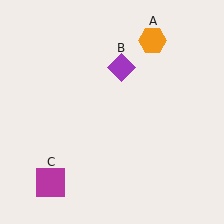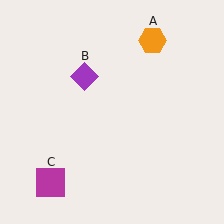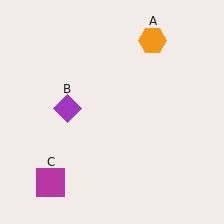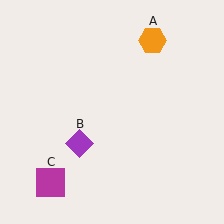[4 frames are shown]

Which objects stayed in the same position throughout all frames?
Orange hexagon (object A) and magenta square (object C) remained stationary.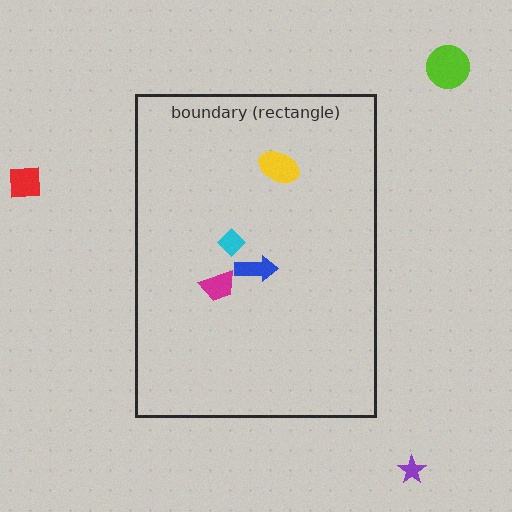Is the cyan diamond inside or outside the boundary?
Inside.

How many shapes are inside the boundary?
4 inside, 3 outside.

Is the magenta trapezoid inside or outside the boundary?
Inside.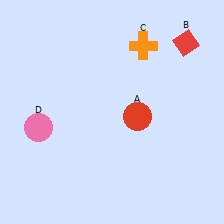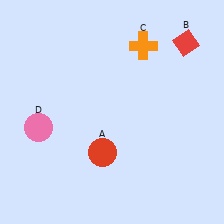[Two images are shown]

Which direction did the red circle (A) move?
The red circle (A) moved left.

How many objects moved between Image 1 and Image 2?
1 object moved between the two images.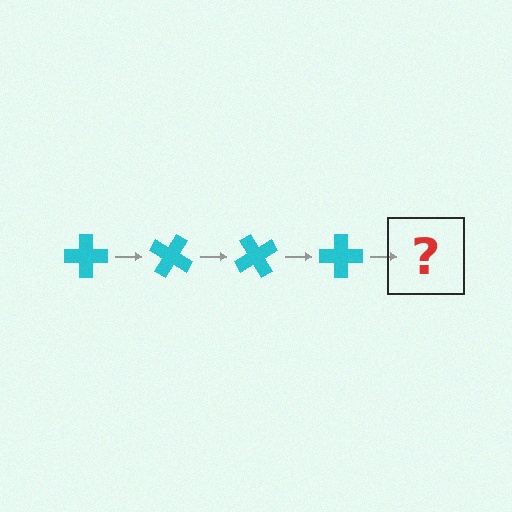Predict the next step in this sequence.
The next step is a cyan cross rotated 120 degrees.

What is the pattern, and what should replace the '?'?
The pattern is that the cross rotates 30 degrees each step. The '?' should be a cyan cross rotated 120 degrees.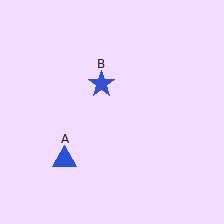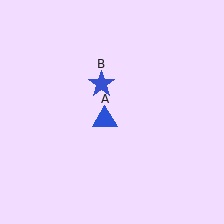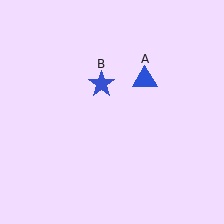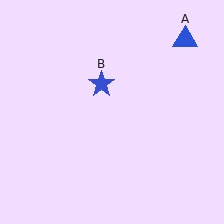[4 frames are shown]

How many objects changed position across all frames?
1 object changed position: blue triangle (object A).